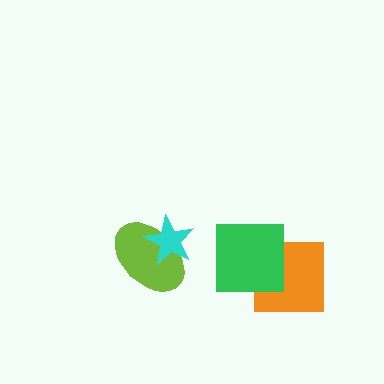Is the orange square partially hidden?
Yes, it is partially covered by another shape.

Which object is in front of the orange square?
The green square is in front of the orange square.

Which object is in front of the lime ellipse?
The cyan star is in front of the lime ellipse.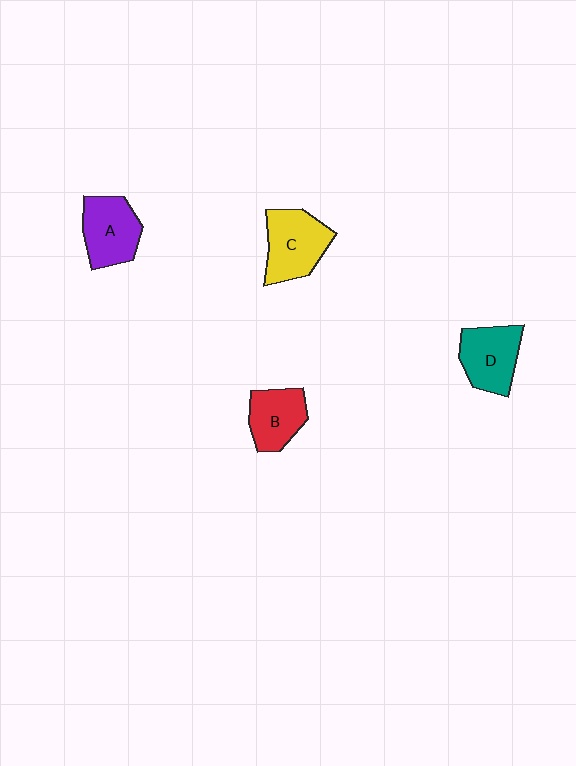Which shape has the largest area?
Shape C (yellow).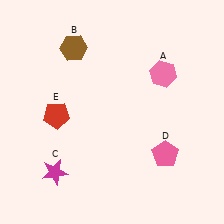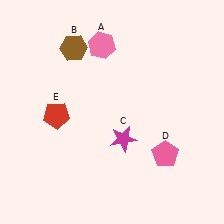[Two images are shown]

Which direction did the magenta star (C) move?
The magenta star (C) moved right.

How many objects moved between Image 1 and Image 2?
2 objects moved between the two images.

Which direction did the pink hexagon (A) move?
The pink hexagon (A) moved left.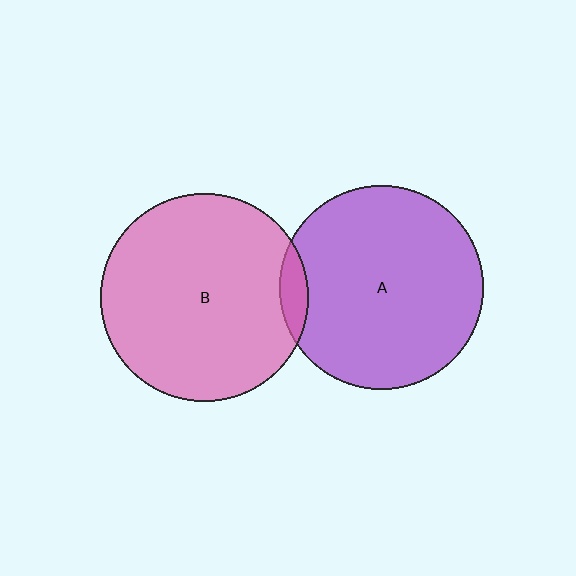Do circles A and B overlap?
Yes.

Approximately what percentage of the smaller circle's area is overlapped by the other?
Approximately 5%.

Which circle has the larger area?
Circle B (pink).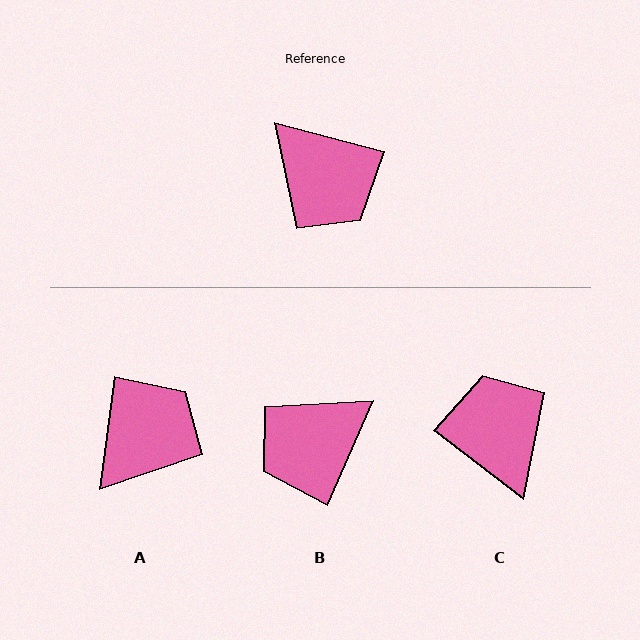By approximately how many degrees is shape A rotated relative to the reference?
Approximately 97 degrees counter-clockwise.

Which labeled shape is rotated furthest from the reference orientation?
C, about 157 degrees away.